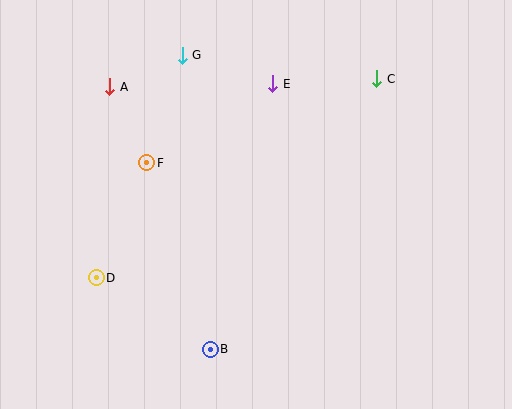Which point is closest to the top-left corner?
Point A is closest to the top-left corner.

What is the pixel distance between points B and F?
The distance between B and F is 197 pixels.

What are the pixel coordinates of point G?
Point G is at (182, 55).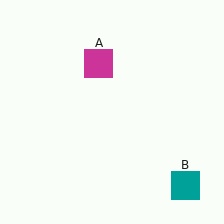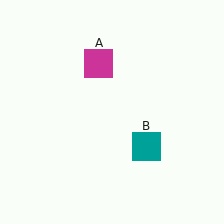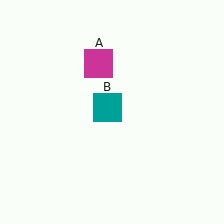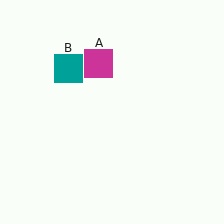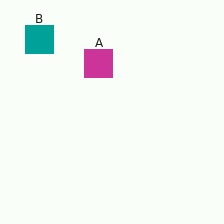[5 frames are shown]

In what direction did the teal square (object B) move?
The teal square (object B) moved up and to the left.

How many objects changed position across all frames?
1 object changed position: teal square (object B).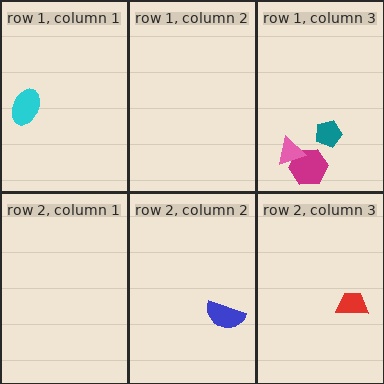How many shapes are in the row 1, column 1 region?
1.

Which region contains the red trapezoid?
The row 2, column 3 region.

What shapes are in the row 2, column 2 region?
The blue semicircle.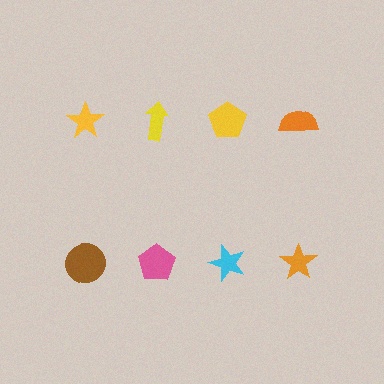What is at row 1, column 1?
A yellow star.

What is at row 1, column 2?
A yellow arrow.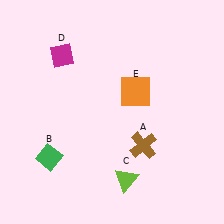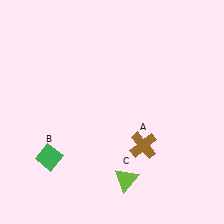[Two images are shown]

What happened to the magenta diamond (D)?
The magenta diamond (D) was removed in Image 2. It was in the top-left area of Image 1.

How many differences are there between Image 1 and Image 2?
There are 2 differences between the two images.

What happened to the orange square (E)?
The orange square (E) was removed in Image 2. It was in the top-right area of Image 1.